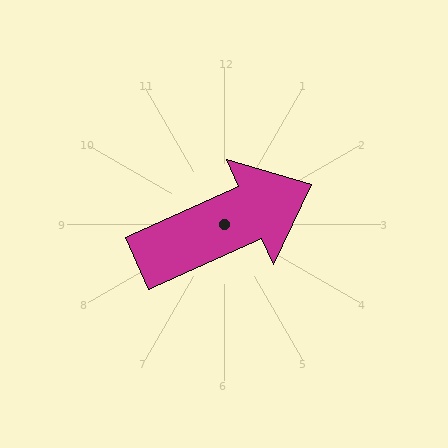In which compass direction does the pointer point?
Northeast.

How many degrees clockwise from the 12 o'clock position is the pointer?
Approximately 66 degrees.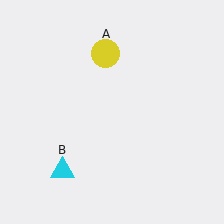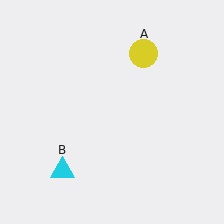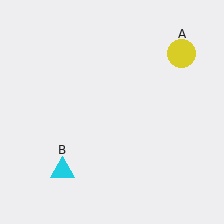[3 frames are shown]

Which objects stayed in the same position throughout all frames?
Cyan triangle (object B) remained stationary.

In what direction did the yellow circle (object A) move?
The yellow circle (object A) moved right.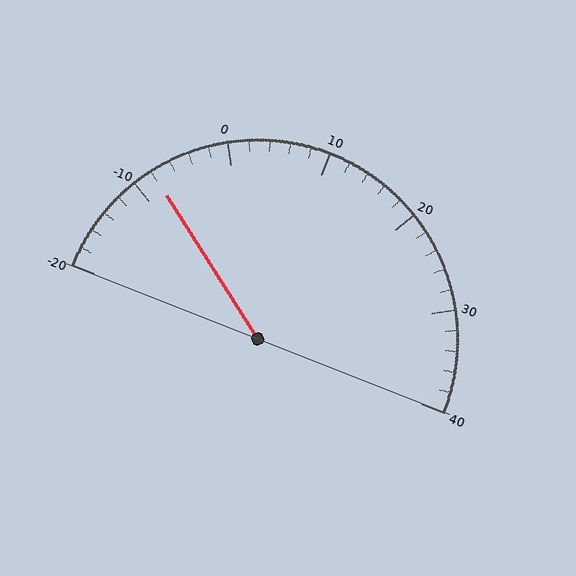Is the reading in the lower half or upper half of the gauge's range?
The reading is in the lower half of the range (-20 to 40).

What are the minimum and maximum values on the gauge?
The gauge ranges from -20 to 40.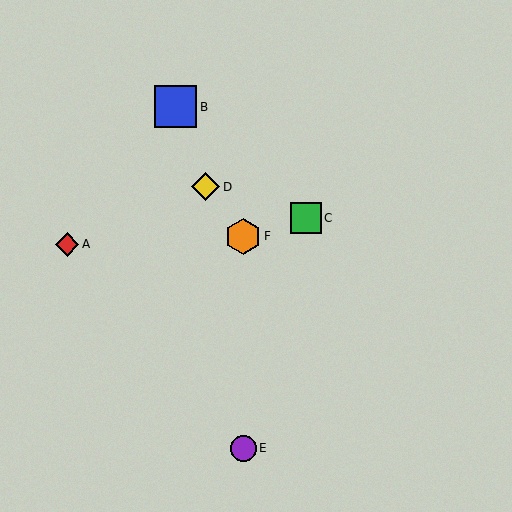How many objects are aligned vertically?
2 objects (E, F) are aligned vertically.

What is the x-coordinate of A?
Object A is at x≈67.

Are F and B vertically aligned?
No, F is at x≈243 and B is at x≈176.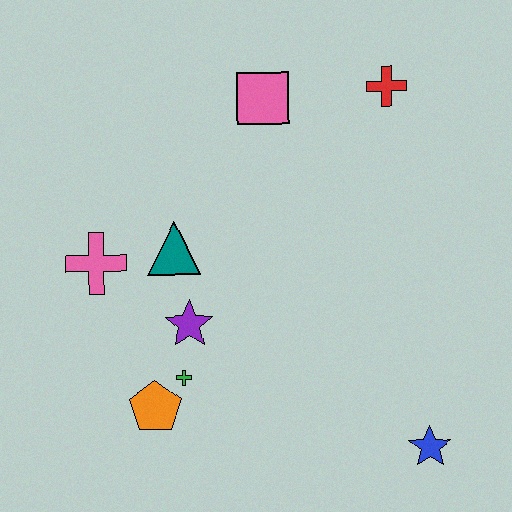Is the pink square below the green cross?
No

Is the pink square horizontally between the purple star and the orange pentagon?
No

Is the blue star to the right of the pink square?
Yes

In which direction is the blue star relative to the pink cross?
The blue star is to the right of the pink cross.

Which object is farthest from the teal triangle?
The blue star is farthest from the teal triangle.